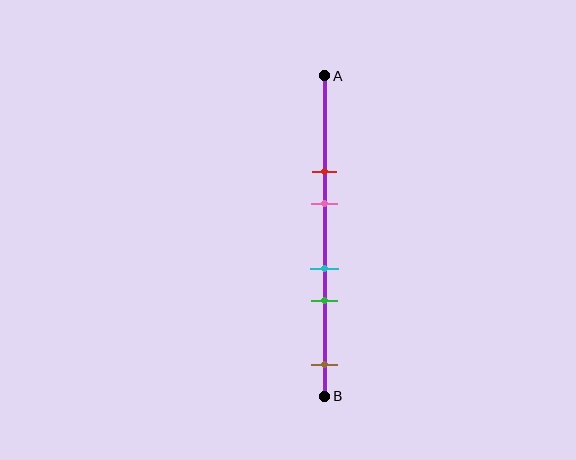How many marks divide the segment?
There are 5 marks dividing the segment.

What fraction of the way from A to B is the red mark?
The red mark is approximately 30% (0.3) of the way from A to B.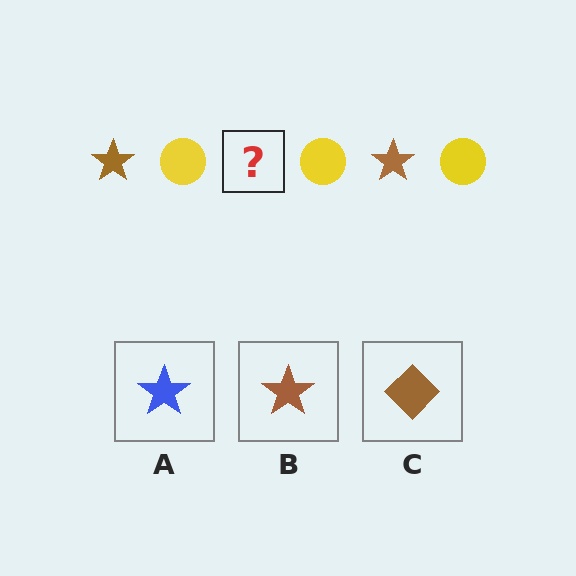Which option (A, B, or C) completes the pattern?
B.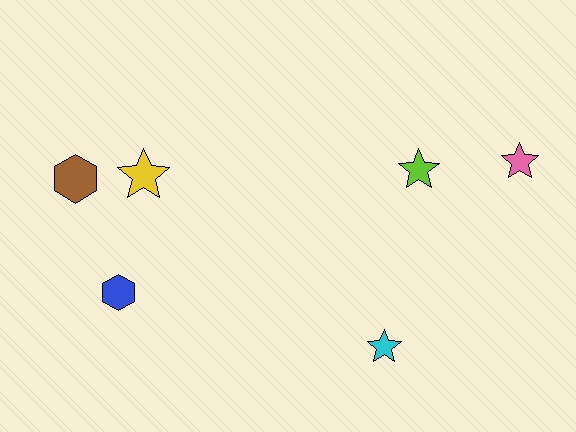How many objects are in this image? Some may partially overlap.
There are 6 objects.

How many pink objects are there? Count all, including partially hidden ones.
There is 1 pink object.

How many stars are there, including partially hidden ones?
There are 4 stars.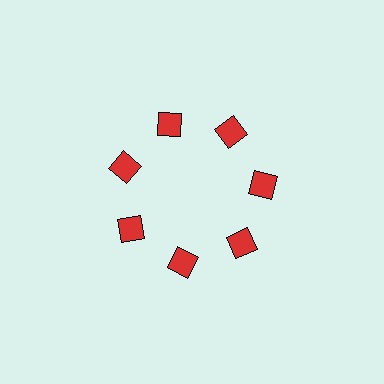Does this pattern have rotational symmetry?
Yes, this pattern has 7-fold rotational symmetry. It looks the same after rotating 51 degrees around the center.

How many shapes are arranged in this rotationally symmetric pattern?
There are 7 shapes, arranged in 7 groups of 1.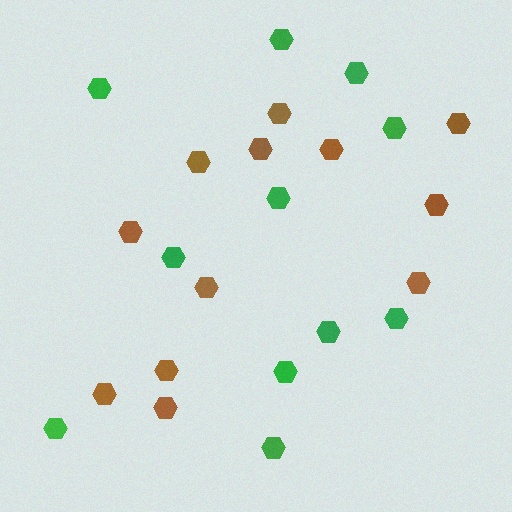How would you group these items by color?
There are 2 groups: one group of green hexagons (11) and one group of brown hexagons (12).